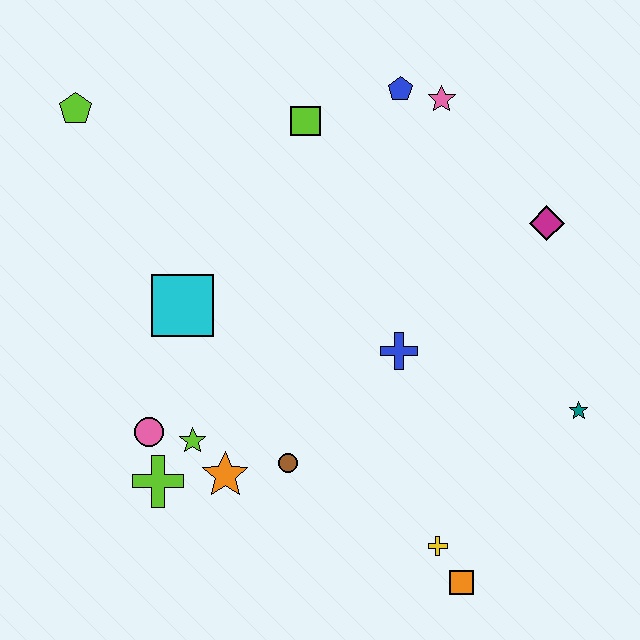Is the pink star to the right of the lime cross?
Yes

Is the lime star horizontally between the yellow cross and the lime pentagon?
Yes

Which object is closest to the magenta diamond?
The pink star is closest to the magenta diamond.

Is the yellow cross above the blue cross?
No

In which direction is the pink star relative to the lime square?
The pink star is to the right of the lime square.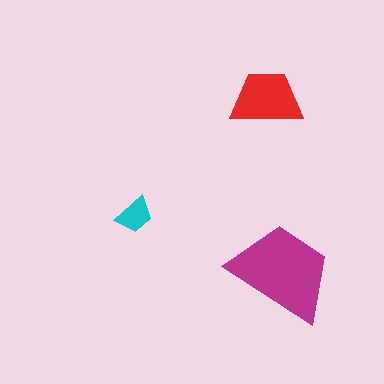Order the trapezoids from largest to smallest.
the magenta one, the red one, the cyan one.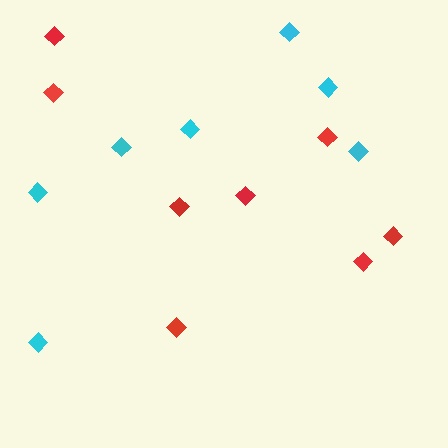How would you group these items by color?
There are 2 groups: one group of cyan diamonds (7) and one group of red diamonds (8).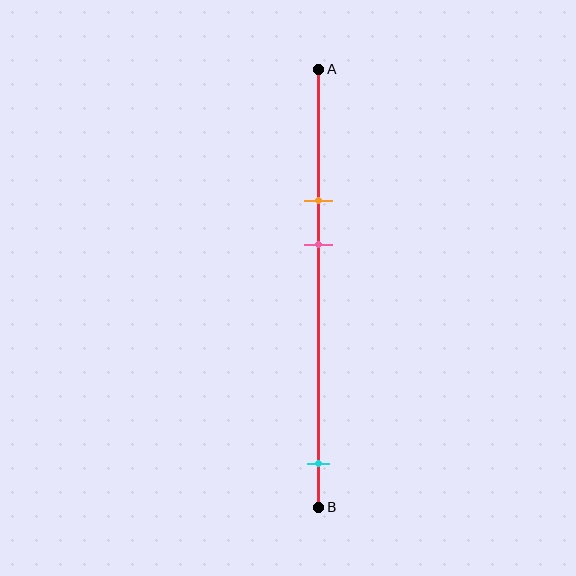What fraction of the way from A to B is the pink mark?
The pink mark is approximately 40% (0.4) of the way from A to B.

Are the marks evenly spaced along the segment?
No, the marks are not evenly spaced.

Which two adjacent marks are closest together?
The orange and pink marks are the closest adjacent pair.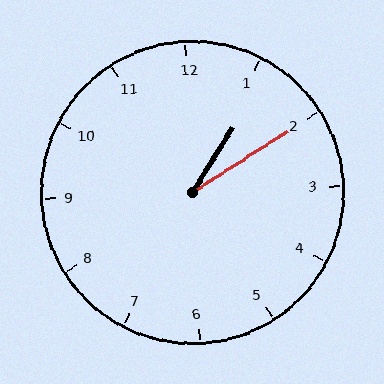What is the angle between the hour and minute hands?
Approximately 25 degrees.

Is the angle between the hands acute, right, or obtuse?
It is acute.